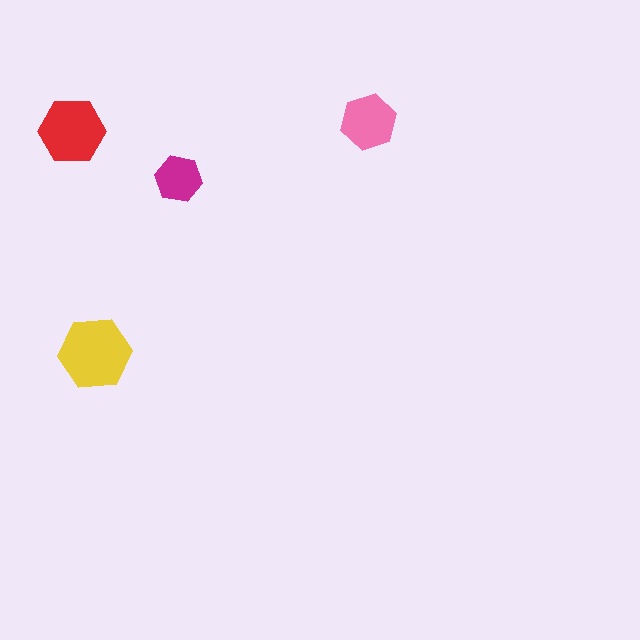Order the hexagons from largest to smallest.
the yellow one, the red one, the pink one, the magenta one.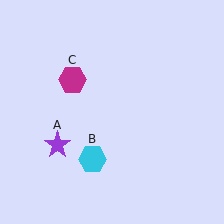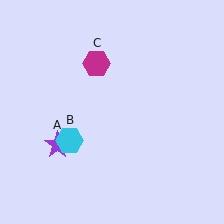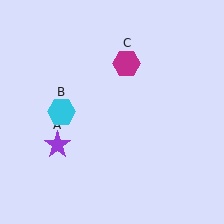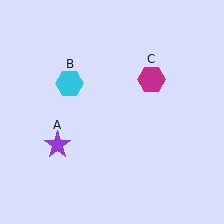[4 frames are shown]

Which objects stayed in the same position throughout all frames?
Purple star (object A) remained stationary.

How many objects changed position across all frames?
2 objects changed position: cyan hexagon (object B), magenta hexagon (object C).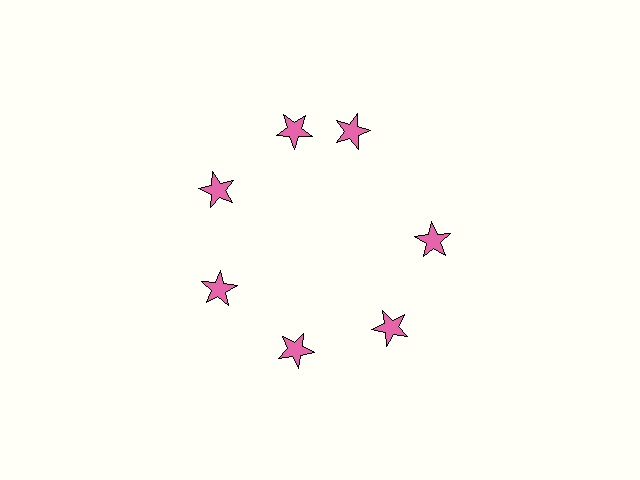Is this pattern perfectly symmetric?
No. The 7 pink stars are arranged in a ring, but one element near the 1 o'clock position is rotated out of alignment along the ring, breaking the 7-fold rotational symmetry.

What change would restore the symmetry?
The symmetry would be restored by rotating it back into even spacing with its neighbors so that all 7 stars sit at equal angles and equal distance from the center.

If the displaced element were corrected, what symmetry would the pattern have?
It would have 7-fold rotational symmetry — the pattern would map onto itself every 51 degrees.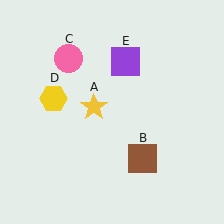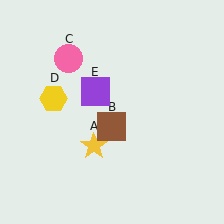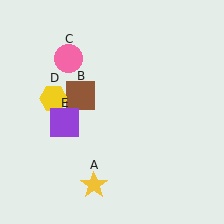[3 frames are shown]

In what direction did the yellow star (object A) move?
The yellow star (object A) moved down.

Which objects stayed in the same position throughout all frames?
Pink circle (object C) and yellow hexagon (object D) remained stationary.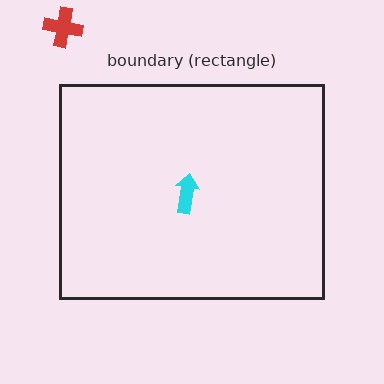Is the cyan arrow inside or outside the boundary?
Inside.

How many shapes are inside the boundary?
1 inside, 1 outside.